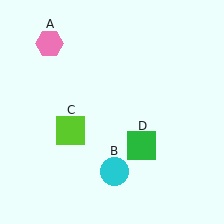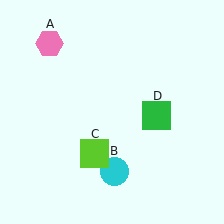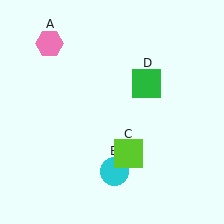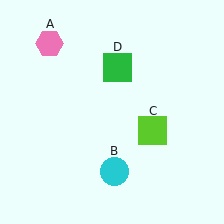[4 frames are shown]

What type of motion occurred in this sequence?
The lime square (object C), green square (object D) rotated counterclockwise around the center of the scene.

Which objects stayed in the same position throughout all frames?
Pink hexagon (object A) and cyan circle (object B) remained stationary.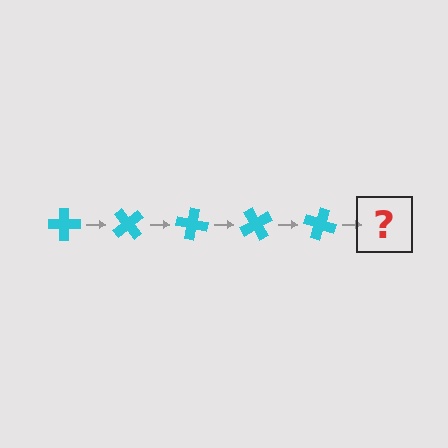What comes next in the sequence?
The next element should be a cyan cross rotated 250 degrees.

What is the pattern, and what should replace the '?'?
The pattern is that the cross rotates 50 degrees each step. The '?' should be a cyan cross rotated 250 degrees.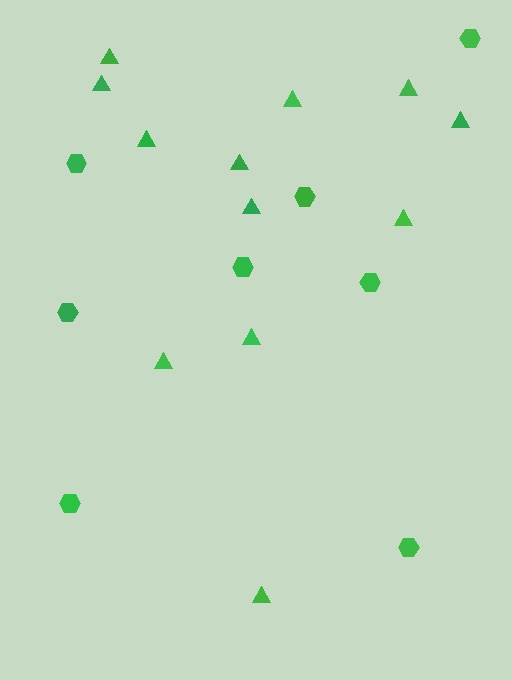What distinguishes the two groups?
There are 2 groups: one group of triangles (12) and one group of hexagons (8).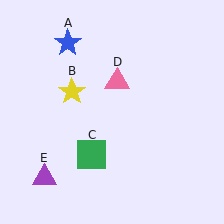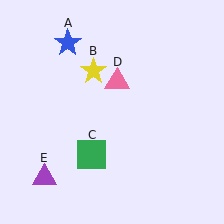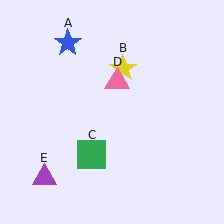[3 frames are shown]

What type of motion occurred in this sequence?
The yellow star (object B) rotated clockwise around the center of the scene.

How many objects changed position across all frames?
1 object changed position: yellow star (object B).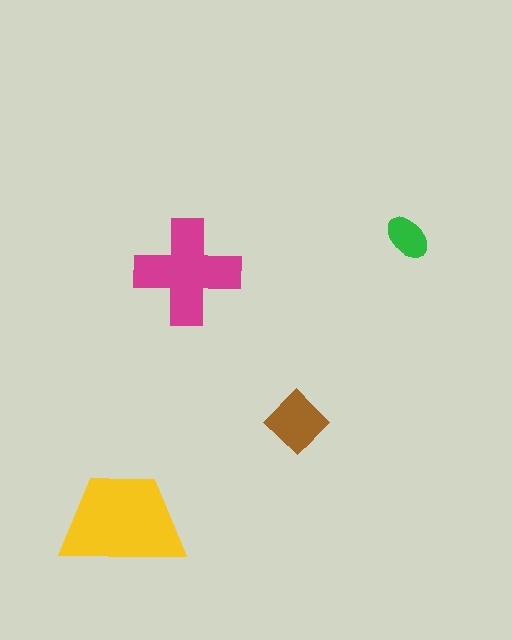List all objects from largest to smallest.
The yellow trapezoid, the magenta cross, the brown diamond, the green ellipse.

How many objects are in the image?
There are 4 objects in the image.